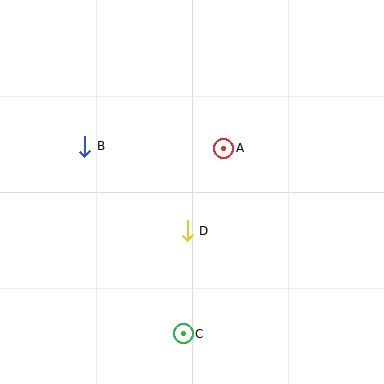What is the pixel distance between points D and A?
The distance between D and A is 90 pixels.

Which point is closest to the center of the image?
Point D at (187, 231) is closest to the center.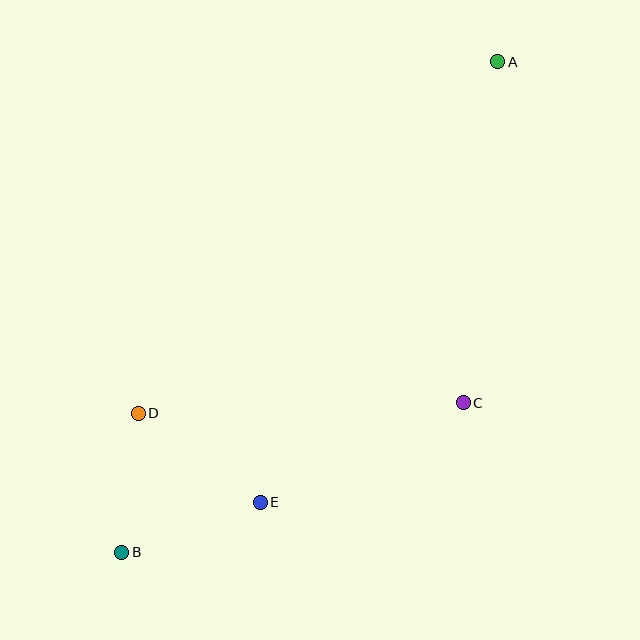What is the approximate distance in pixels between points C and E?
The distance between C and E is approximately 226 pixels.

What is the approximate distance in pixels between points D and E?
The distance between D and E is approximately 151 pixels.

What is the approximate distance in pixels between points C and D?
The distance between C and D is approximately 325 pixels.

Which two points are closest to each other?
Points B and D are closest to each other.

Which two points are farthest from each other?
Points A and B are farthest from each other.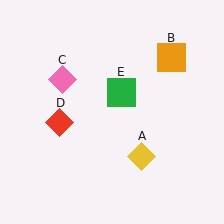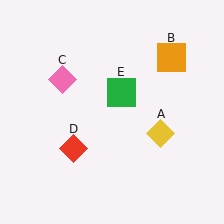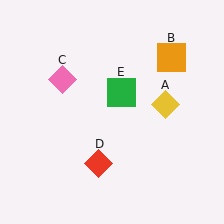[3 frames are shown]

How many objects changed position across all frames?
2 objects changed position: yellow diamond (object A), red diamond (object D).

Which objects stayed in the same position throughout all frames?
Orange square (object B) and pink diamond (object C) and green square (object E) remained stationary.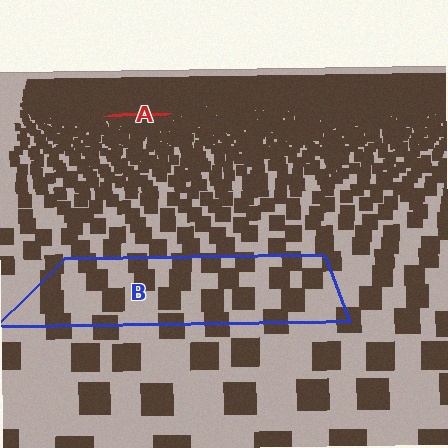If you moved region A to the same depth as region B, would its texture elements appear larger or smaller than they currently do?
They would appear larger. At a closer depth, the same texture elements are projected at a bigger on-screen size.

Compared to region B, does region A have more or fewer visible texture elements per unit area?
Region A has more texture elements per unit area — they are packed more densely because it is farther away.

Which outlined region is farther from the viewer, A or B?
Region A is farther from the viewer — the texture elements inside it appear smaller and more densely packed.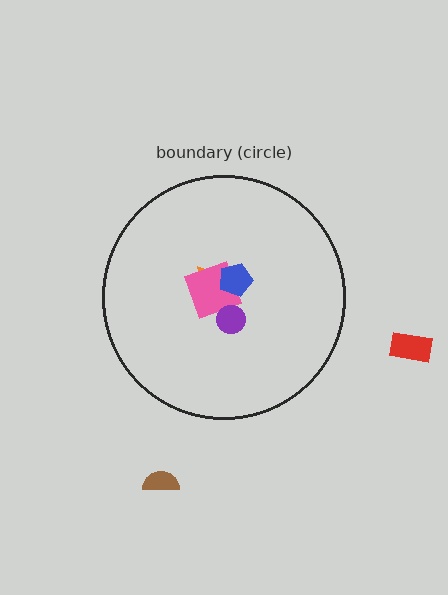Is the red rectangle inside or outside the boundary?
Outside.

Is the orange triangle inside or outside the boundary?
Inside.